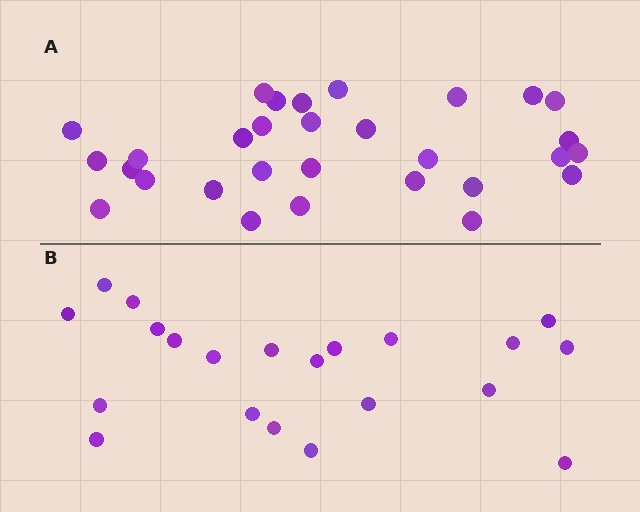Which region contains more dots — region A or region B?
Region A (the top region) has more dots.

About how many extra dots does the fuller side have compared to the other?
Region A has roughly 8 or so more dots than region B.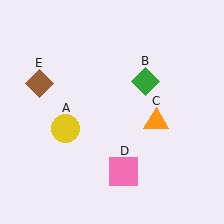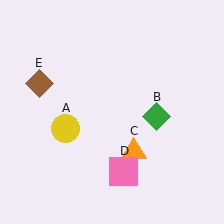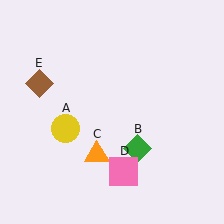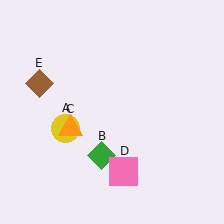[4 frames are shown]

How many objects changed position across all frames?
2 objects changed position: green diamond (object B), orange triangle (object C).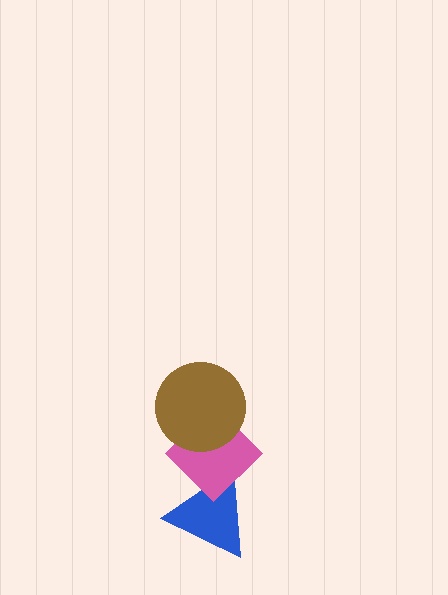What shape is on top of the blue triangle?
The pink diamond is on top of the blue triangle.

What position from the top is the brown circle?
The brown circle is 1st from the top.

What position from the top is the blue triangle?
The blue triangle is 3rd from the top.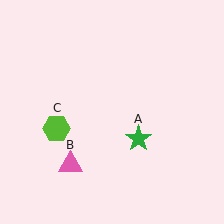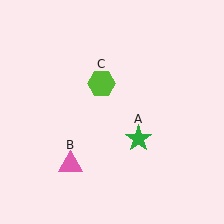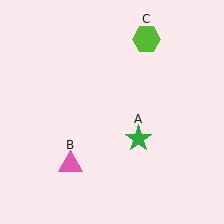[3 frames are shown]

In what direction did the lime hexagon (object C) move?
The lime hexagon (object C) moved up and to the right.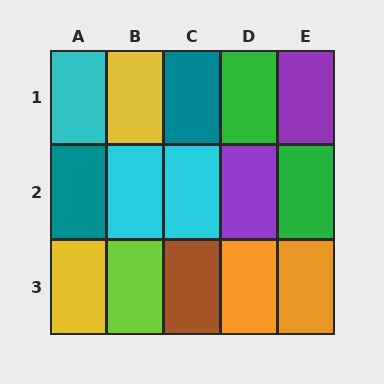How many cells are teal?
2 cells are teal.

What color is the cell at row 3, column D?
Orange.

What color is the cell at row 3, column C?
Brown.